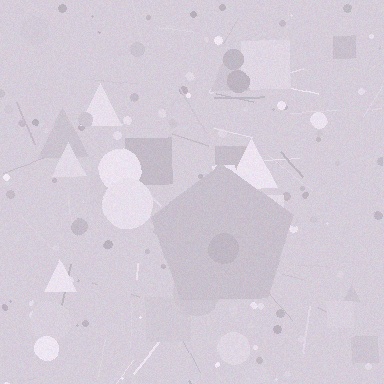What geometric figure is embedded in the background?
A pentagon is embedded in the background.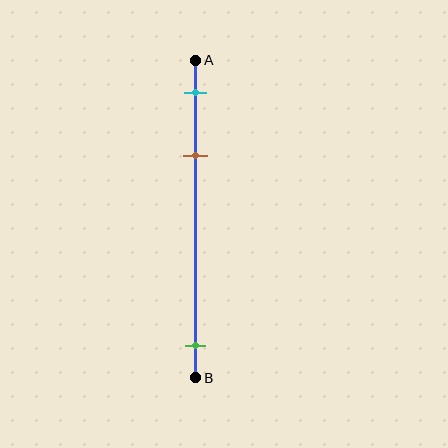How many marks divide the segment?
There are 3 marks dividing the segment.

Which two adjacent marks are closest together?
The cyan and brown marks are the closest adjacent pair.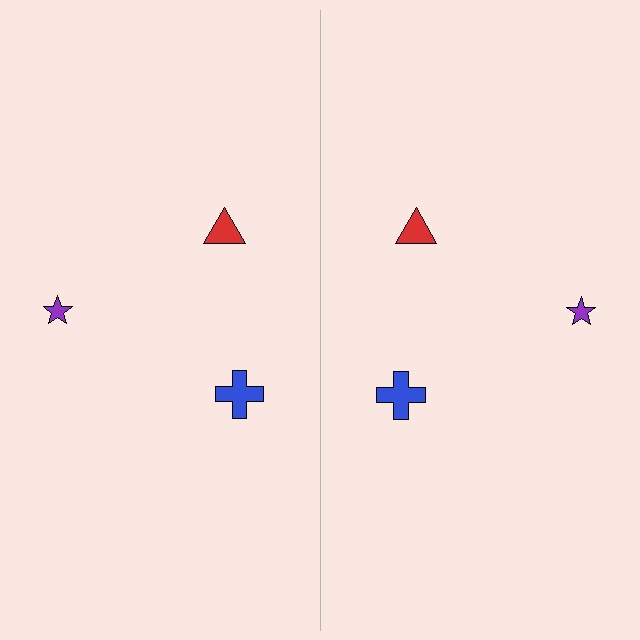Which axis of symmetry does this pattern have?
The pattern has a vertical axis of symmetry running through the center of the image.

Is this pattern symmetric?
Yes, this pattern has bilateral (reflection) symmetry.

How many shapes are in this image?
There are 6 shapes in this image.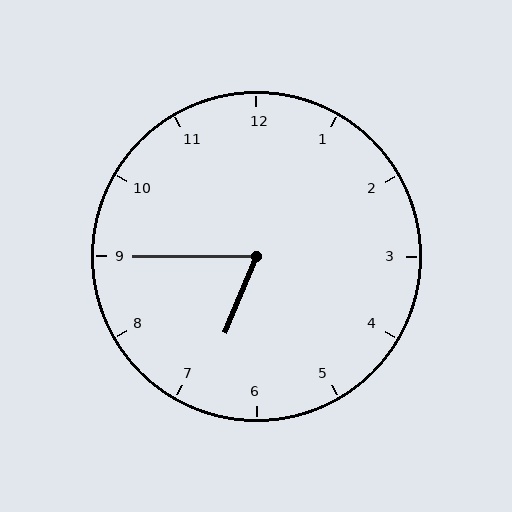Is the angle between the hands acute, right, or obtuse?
It is acute.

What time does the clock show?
6:45.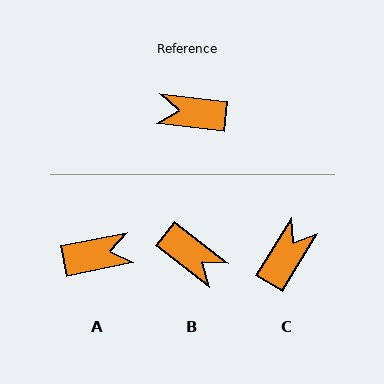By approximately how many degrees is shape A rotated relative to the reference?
Approximately 162 degrees clockwise.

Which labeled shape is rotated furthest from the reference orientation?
A, about 162 degrees away.